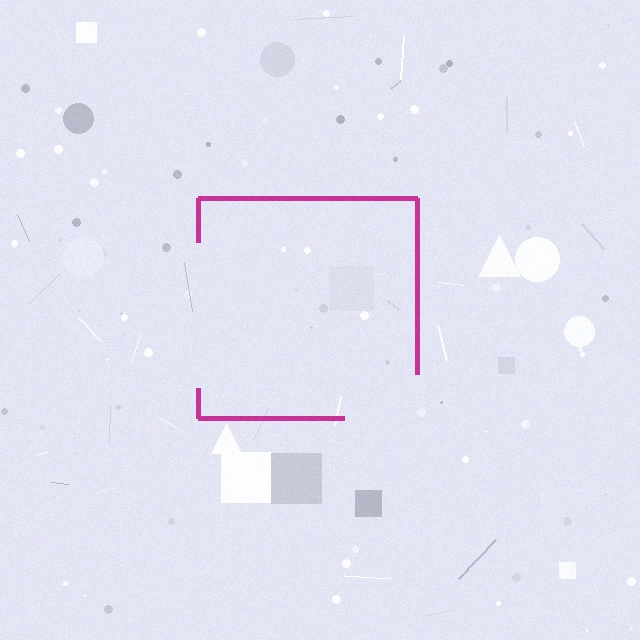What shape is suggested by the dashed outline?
The dashed outline suggests a square.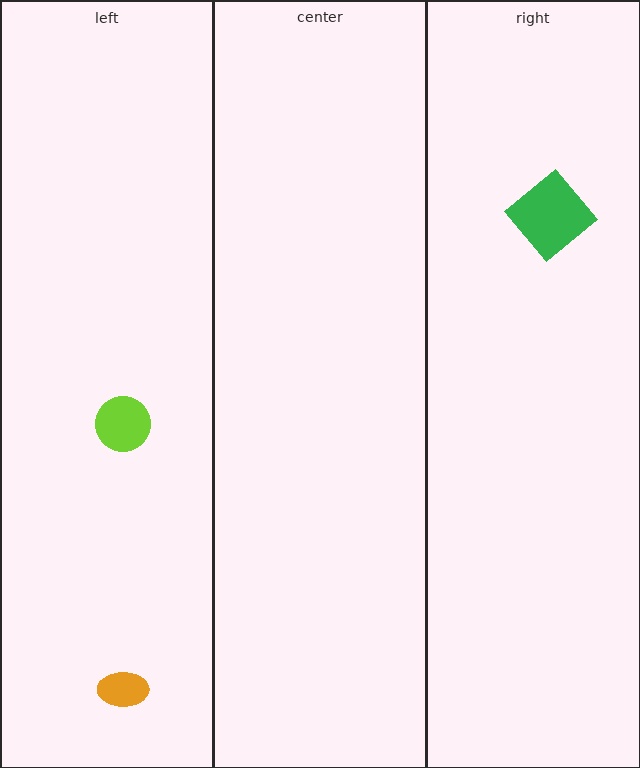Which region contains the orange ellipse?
The left region.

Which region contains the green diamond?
The right region.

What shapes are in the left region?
The lime circle, the orange ellipse.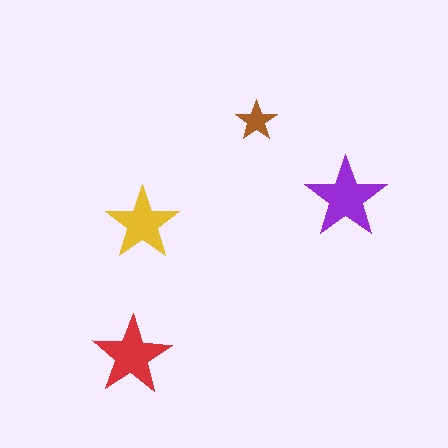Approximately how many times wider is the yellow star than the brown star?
About 2 times wider.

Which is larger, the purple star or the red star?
The purple one.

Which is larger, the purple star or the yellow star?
The purple one.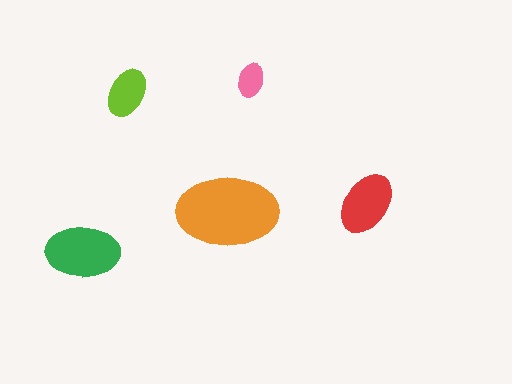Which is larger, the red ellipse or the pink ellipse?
The red one.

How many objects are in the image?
There are 5 objects in the image.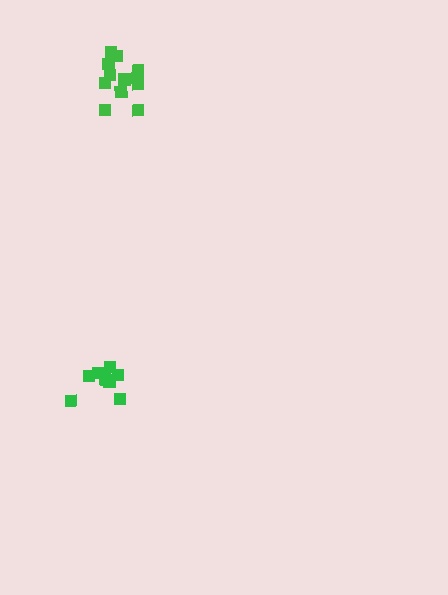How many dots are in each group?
Group 1: 9 dots, Group 2: 12 dots (21 total).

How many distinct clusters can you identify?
There are 2 distinct clusters.